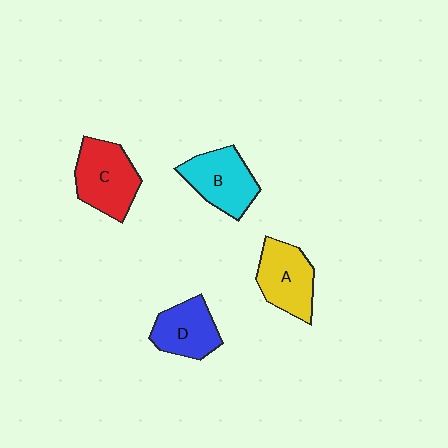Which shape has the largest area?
Shape C (red).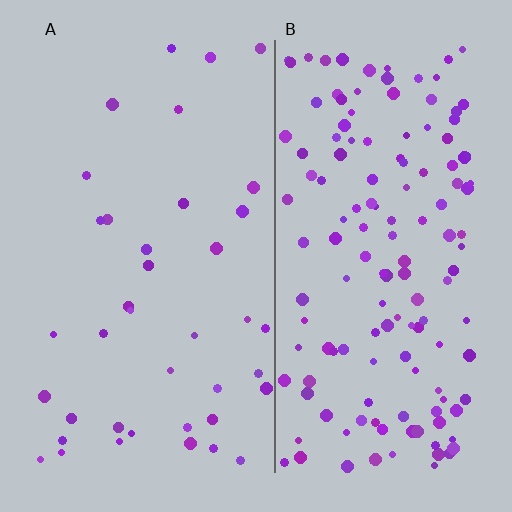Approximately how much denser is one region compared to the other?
Approximately 3.7× — region B over region A.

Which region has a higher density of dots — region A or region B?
B (the right).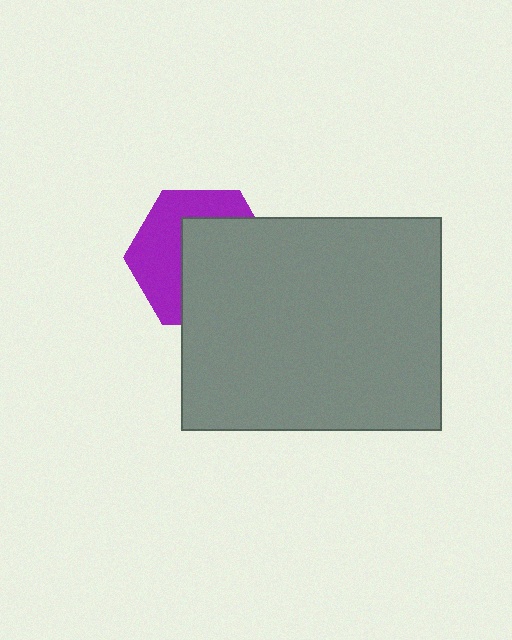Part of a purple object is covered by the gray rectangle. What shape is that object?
It is a hexagon.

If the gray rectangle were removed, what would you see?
You would see the complete purple hexagon.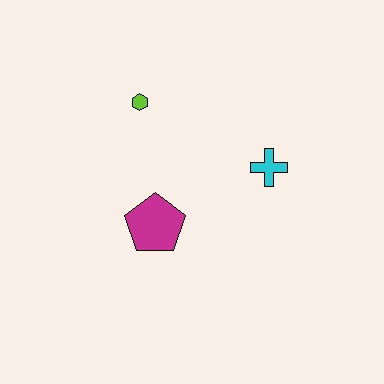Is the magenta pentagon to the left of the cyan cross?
Yes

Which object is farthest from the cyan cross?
The lime hexagon is farthest from the cyan cross.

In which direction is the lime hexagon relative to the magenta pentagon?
The lime hexagon is above the magenta pentagon.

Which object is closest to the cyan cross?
The magenta pentagon is closest to the cyan cross.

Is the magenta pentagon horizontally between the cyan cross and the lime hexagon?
Yes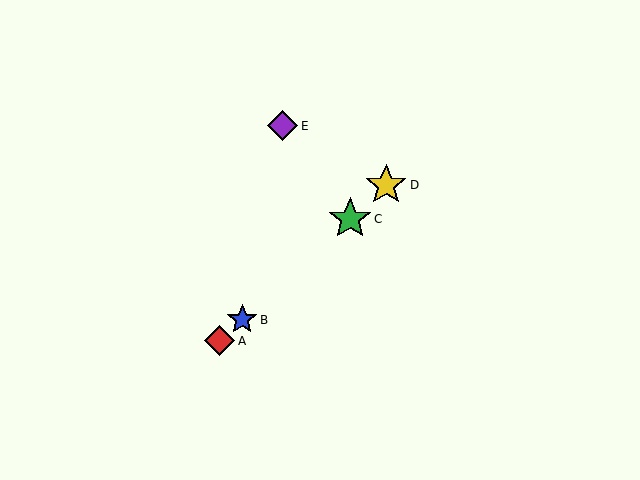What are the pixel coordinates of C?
Object C is at (350, 219).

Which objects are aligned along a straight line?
Objects A, B, C, D are aligned along a straight line.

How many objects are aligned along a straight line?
4 objects (A, B, C, D) are aligned along a straight line.